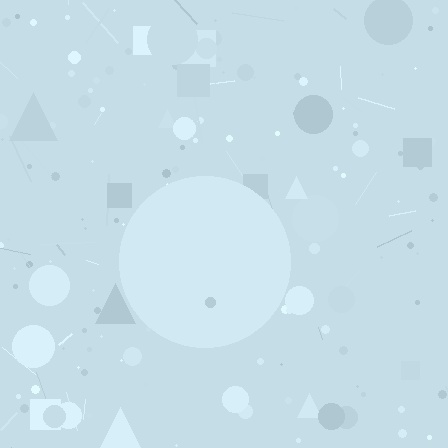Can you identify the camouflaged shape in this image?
The camouflaged shape is a circle.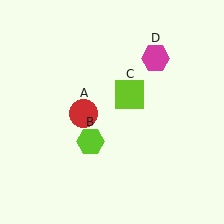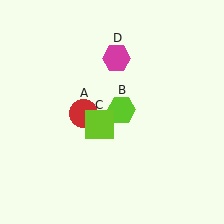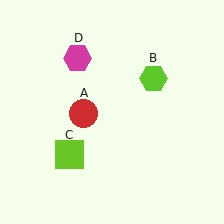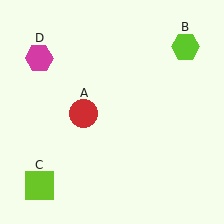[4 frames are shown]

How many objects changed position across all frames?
3 objects changed position: lime hexagon (object B), lime square (object C), magenta hexagon (object D).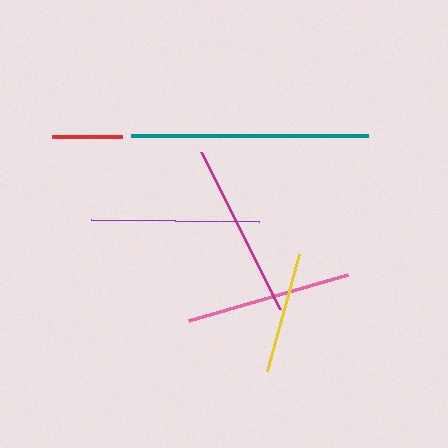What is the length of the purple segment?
The purple segment is approximately 167 pixels long.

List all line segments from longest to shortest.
From longest to shortest: teal, magenta, purple, pink, yellow, red.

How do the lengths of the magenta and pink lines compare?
The magenta and pink lines are approximately the same length.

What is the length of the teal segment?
The teal segment is approximately 237 pixels long.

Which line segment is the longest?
The teal line is the longest at approximately 237 pixels.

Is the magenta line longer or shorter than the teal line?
The teal line is longer than the magenta line.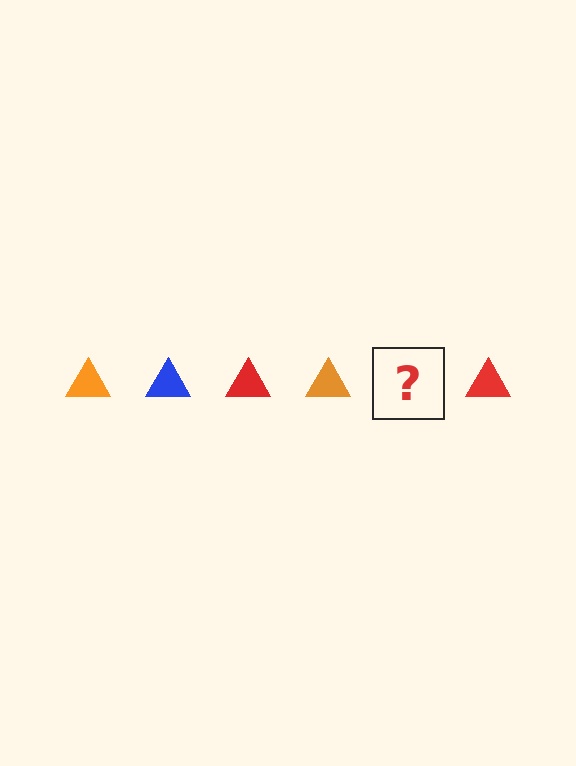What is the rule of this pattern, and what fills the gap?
The rule is that the pattern cycles through orange, blue, red triangles. The gap should be filled with a blue triangle.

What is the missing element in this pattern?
The missing element is a blue triangle.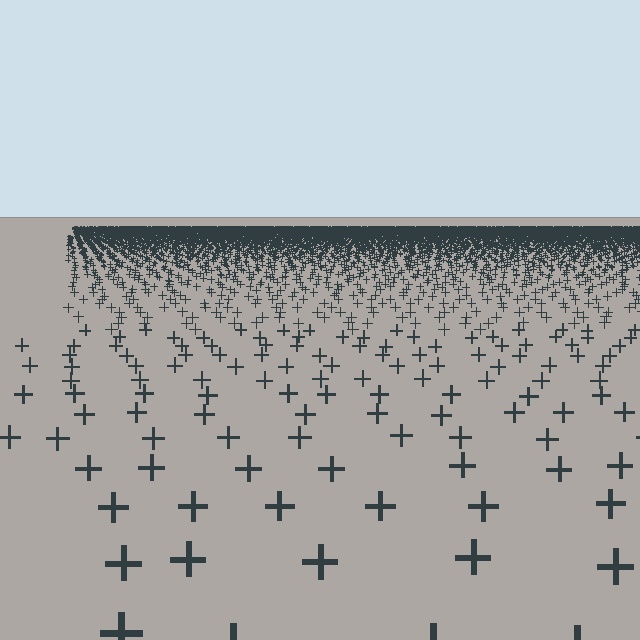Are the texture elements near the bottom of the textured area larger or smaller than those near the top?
Larger. Near the bottom, elements are closer to the viewer and appear at a bigger on-screen size.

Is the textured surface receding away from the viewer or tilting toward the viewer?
The surface is receding away from the viewer. Texture elements get smaller and denser toward the top.